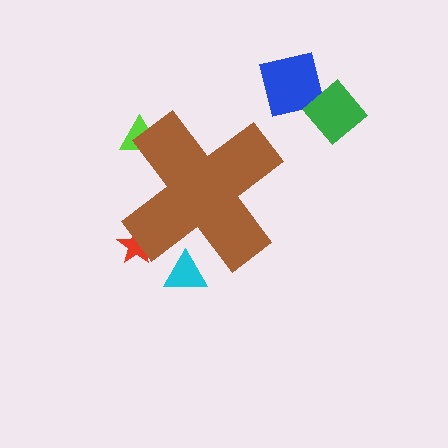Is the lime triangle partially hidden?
Yes, the lime triangle is partially hidden behind the brown cross.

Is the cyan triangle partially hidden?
Yes, the cyan triangle is partially hidden behind the brown cross.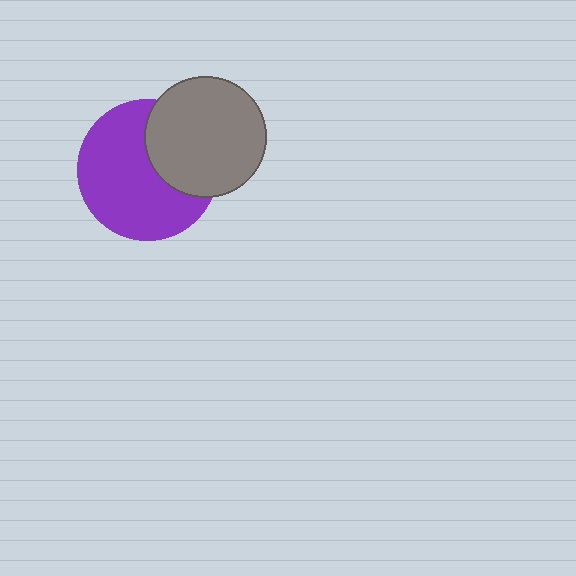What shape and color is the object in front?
The object in front is a gray circle.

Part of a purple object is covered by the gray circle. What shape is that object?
It is a circle.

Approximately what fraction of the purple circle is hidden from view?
Roughly 33% of the purple circle is hidden behind the gray circle.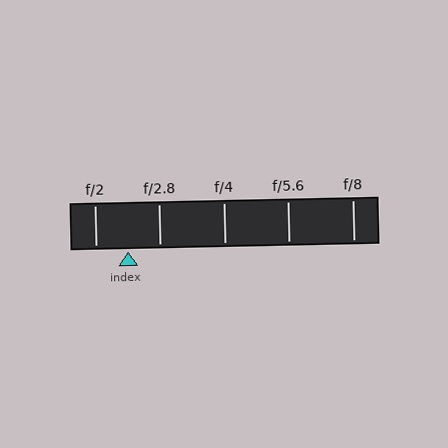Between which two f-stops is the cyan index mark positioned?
The index mark is between f/2 and f/2.8.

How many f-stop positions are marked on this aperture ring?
There are 5 f-stop positions marked.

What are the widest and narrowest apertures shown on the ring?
The widest aperture shown is f/2 and the narrowest is f/8.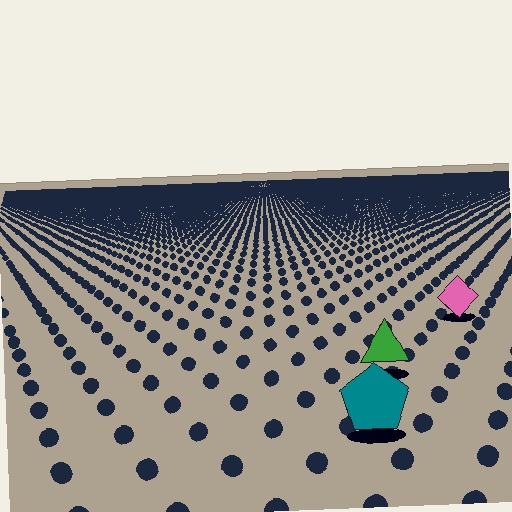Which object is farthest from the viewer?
The pink diamond is farthest from the viewer. It appears smaller and the ground texture around it is denser.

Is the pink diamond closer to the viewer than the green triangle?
No. The green triangle is closer — you can tell from the texture gradient: the ground texture is coarser near it.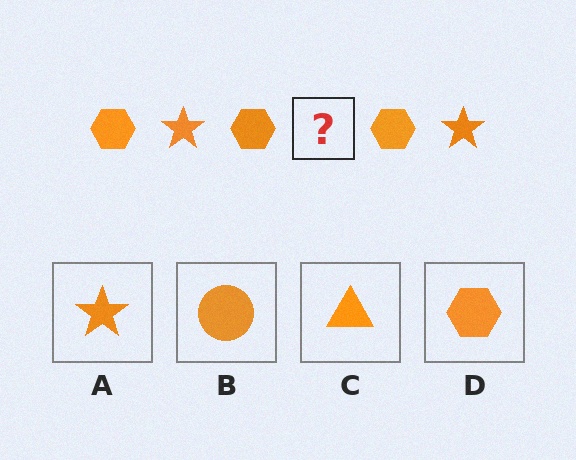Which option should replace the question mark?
Option A.